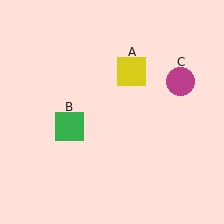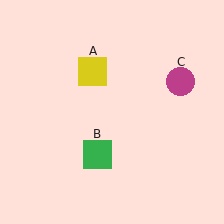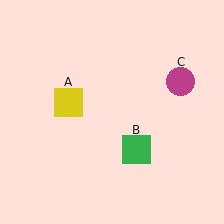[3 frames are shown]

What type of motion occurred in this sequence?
The yellow square (object A), green square (object B) rotated counterclockwise around the center of the scene.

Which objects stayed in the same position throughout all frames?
Magenta circle (object C) remained stationary.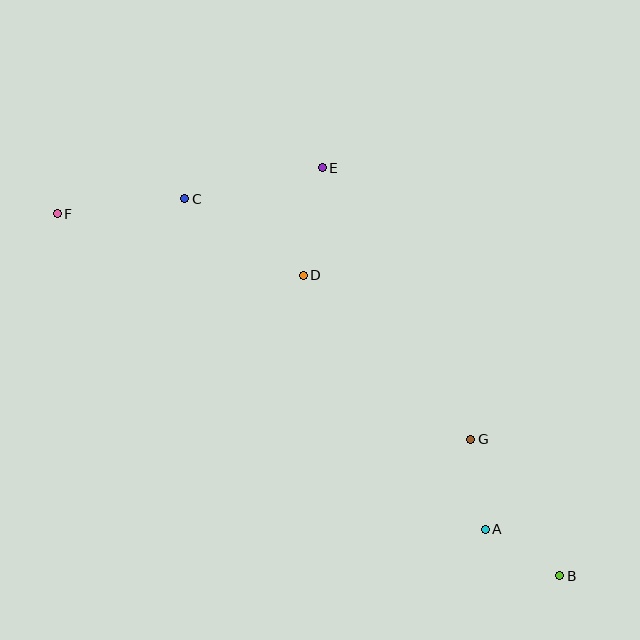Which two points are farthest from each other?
Points B and F are farthest from each other.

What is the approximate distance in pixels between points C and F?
The distance between C and F is approximately 128 pixels.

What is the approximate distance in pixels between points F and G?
The distance between F and G is approximately 471 pixels.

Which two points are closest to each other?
Points A and B are closest to each other.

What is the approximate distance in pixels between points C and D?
The distance between C and D is approximately 141 pixels.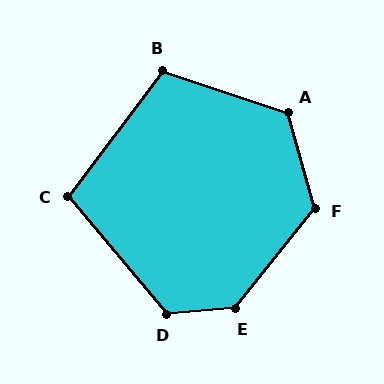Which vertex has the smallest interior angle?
C, at approximately 103 degrees.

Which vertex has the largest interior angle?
E, at approximately 133 degrees.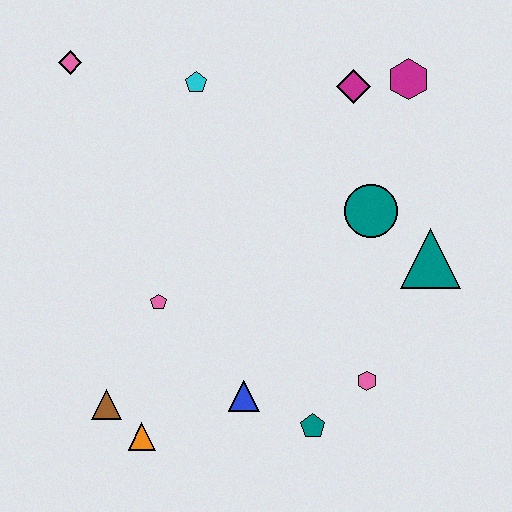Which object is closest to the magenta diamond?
The magenta hexagon is closest to the magenta diamond.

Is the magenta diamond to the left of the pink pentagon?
No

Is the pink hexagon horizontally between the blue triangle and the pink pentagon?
No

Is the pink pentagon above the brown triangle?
Yes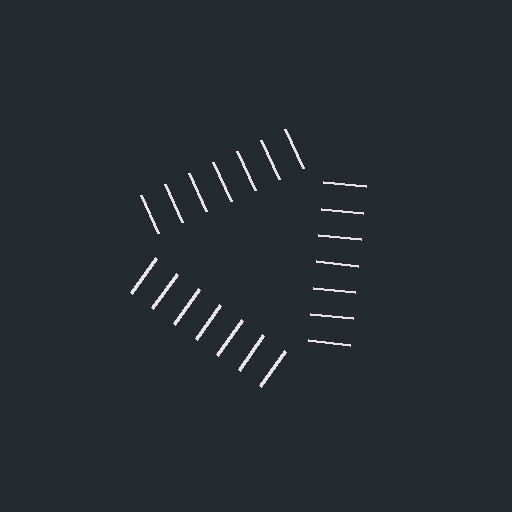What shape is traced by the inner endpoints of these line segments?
An illusory triangle — the line segments terminate on its edges but no continuous stroke is drawn.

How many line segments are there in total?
21 — 7 along each of the 3 edges.